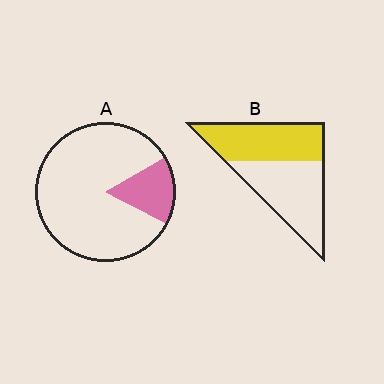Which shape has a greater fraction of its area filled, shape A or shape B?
Shape B.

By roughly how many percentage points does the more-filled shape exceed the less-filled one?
By roughly 30 percentage points (B over A).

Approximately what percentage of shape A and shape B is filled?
A is approximately 15% and B is approximately 50%.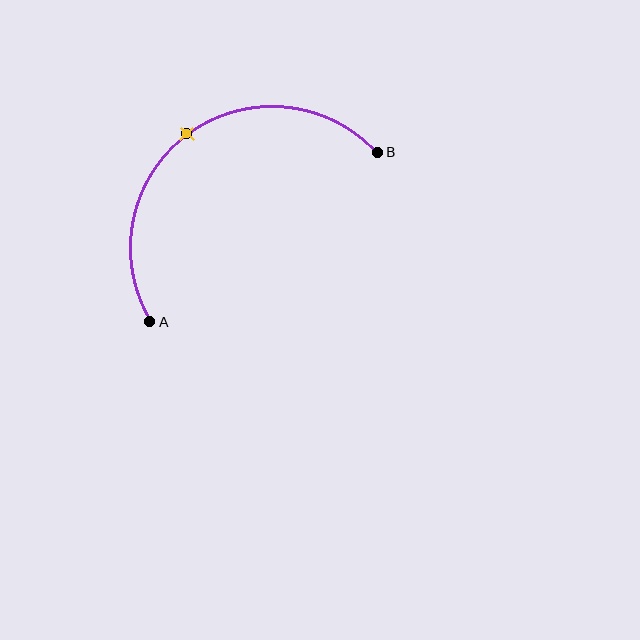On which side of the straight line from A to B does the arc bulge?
The arc bulges above and to the left of the straight line connecting A and B.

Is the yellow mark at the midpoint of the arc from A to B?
Yes. The yellow mark lies on the arc at equal arc-length from both A and B — it is the arc midpoint.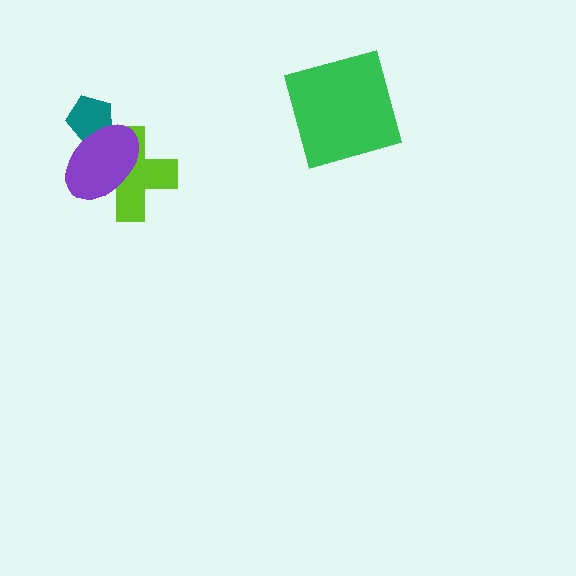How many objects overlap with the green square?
0 objects overlap with the green square.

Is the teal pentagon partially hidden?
Yes, it is partially covered by another shape.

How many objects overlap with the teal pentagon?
1 object overlaps with the teal pentagon.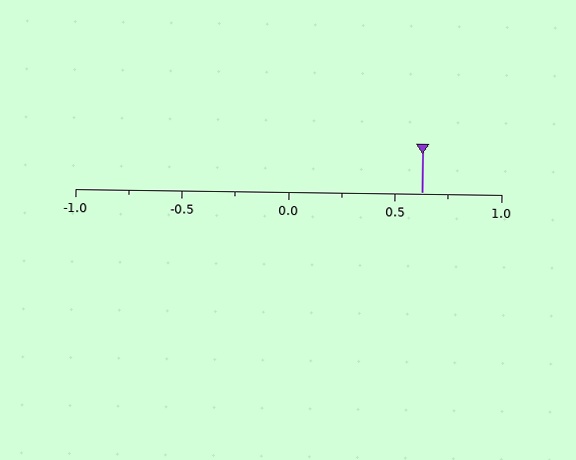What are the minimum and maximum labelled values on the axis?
The axis runs from -1.0 to 1.0.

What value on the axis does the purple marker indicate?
The marker indicates approximately 0.62.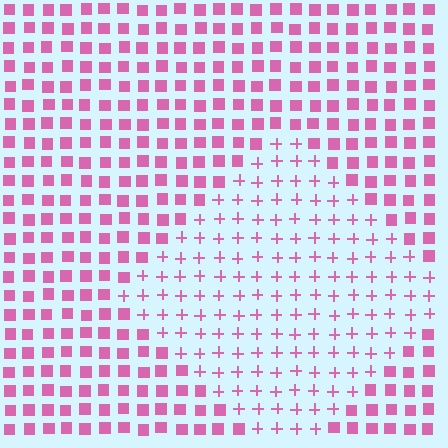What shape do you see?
I see a diamond.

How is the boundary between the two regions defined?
The boundary is defined by a change in element shape: plus signs inside vs. squares outside. All elements share the same color and spacing.